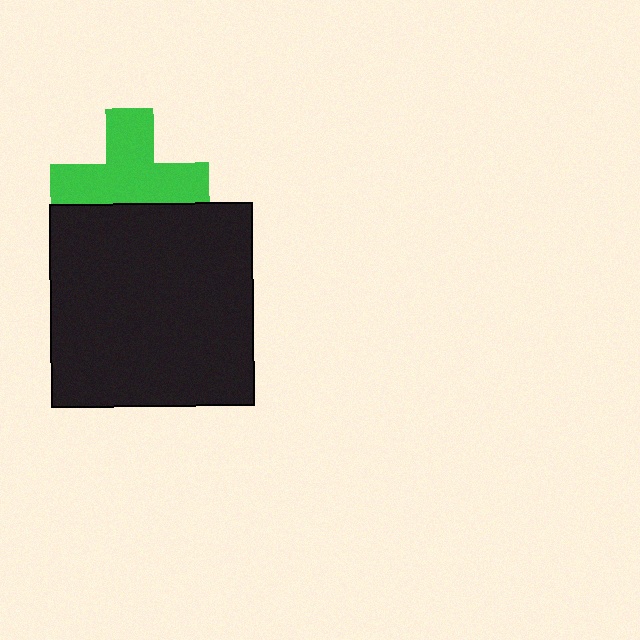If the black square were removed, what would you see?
You would see the complete green cross.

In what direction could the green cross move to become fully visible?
The green cross could move up. That would shift it out from behind the black square entirely.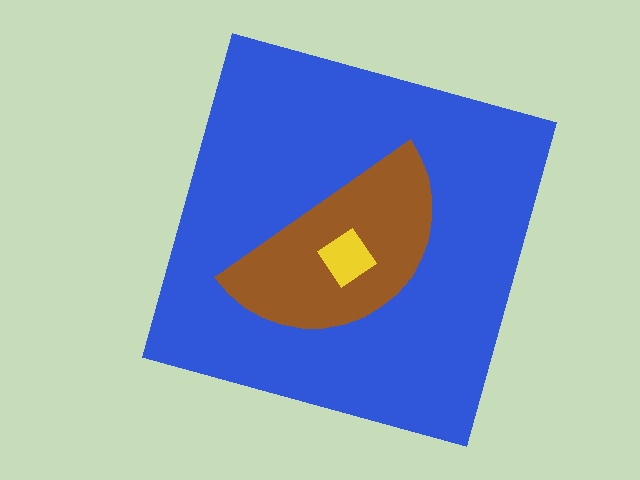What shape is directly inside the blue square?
The brown semicircle.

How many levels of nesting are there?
3.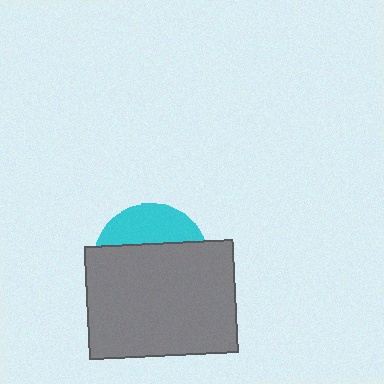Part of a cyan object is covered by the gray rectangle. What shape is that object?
It is a circle.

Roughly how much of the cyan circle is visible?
A small part of it is visible (roughly 31%).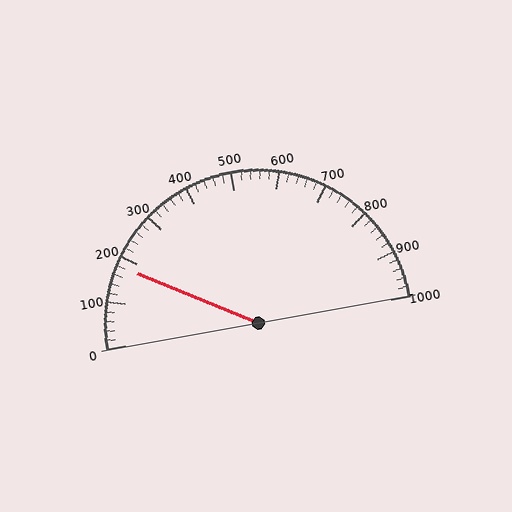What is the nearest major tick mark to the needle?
The nearest major tick mark is 200.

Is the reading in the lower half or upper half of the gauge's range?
The reading is in the lower half of the range (0 to 1000).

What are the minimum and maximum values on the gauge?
The gauge ranges from 0 to 1000.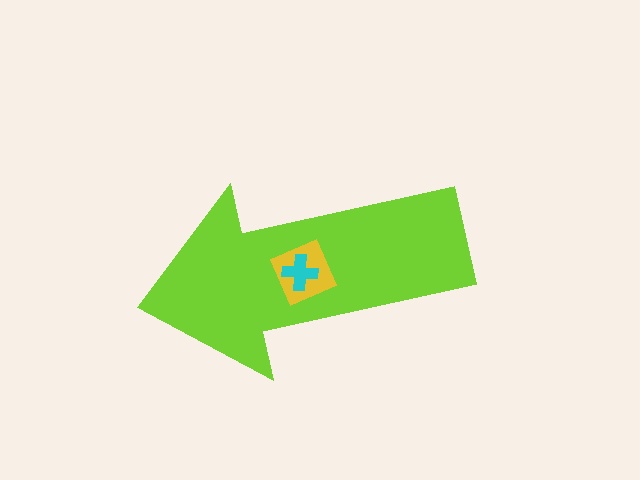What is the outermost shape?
The lime arrow.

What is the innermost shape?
The cyan cross.